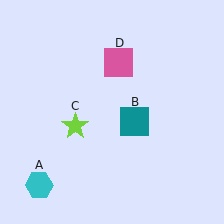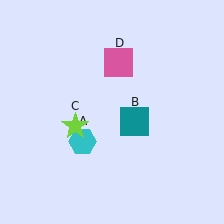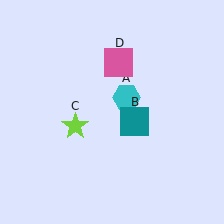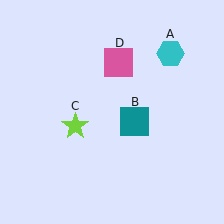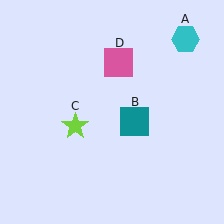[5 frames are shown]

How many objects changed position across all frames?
1 object changed position: cyan hexagon (object A).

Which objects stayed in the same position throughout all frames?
Teal square (object B) and lime star (object C) and pink square (object D) remained stationary.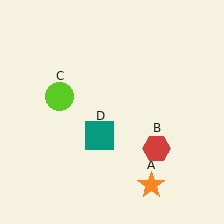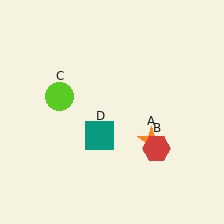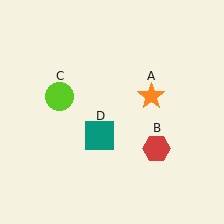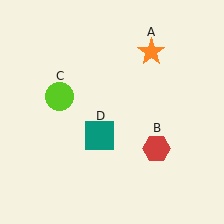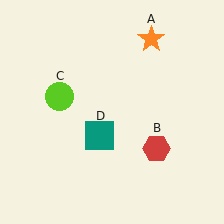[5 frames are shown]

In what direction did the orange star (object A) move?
The orange star (object A) moved up.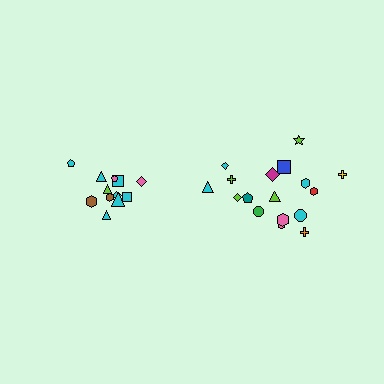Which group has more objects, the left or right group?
The right group.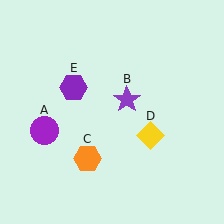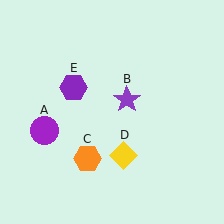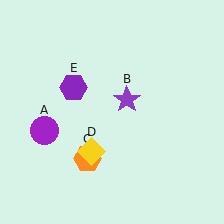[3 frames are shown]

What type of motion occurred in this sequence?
The yellow diamond (object D) rotated clockwise around the center of the scene.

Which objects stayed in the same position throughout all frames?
Purple circle (object A) and purple star (object B) and orange hexagon (object C) and purple hexagon (object E) remained stationary.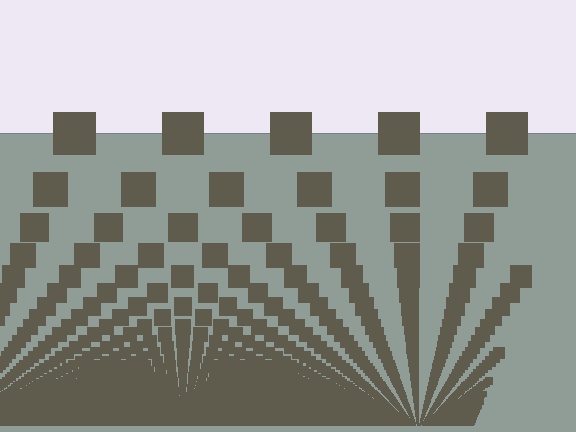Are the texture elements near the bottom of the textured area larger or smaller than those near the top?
Smaller. The gradient is inverted — elements near the bottom are smaller and denser.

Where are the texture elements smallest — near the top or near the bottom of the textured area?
Near the bottom.